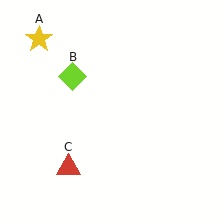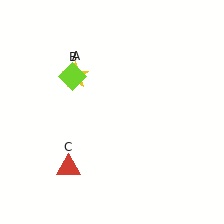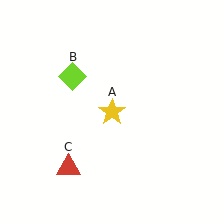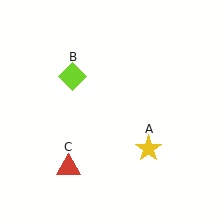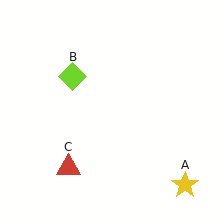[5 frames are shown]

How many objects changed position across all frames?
1 object changed position: yellow star (object A).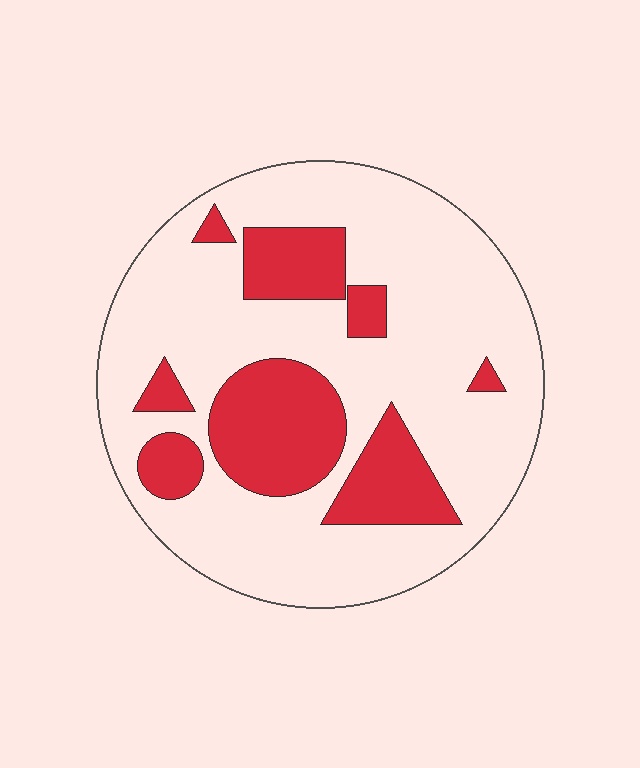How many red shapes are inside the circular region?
8.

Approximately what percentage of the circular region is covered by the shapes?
Approximately 25%.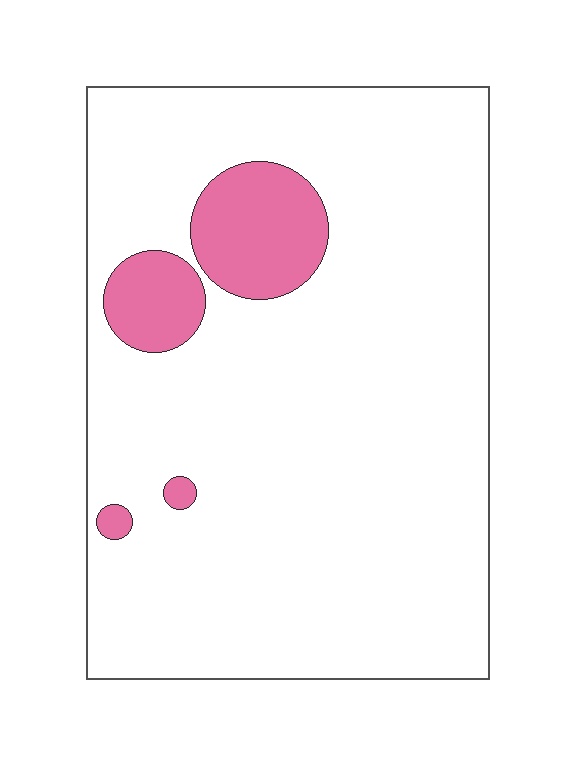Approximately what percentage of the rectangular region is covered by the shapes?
Approximately 10%.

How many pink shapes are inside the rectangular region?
4.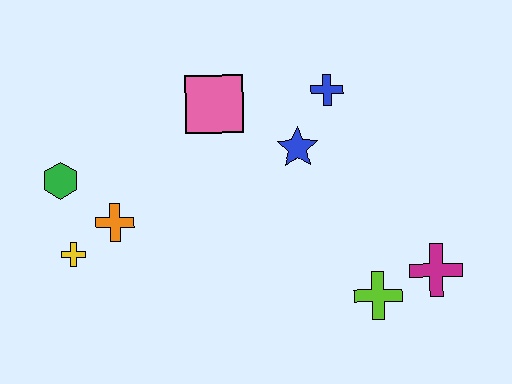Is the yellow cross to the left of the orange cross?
Yes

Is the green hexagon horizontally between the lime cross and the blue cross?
No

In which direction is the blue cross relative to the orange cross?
The blue cross is to the right of the orange cross.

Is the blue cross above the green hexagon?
Yes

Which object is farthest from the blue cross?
The yellow cross is farthest from the blue cross.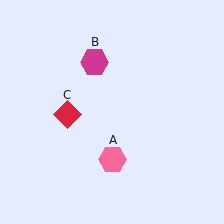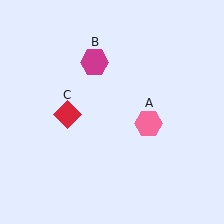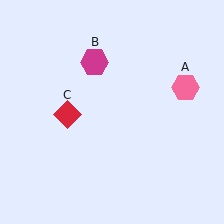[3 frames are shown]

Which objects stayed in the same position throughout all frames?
Magenta hexagon (object B) and red diamond (object C) remained stationary.